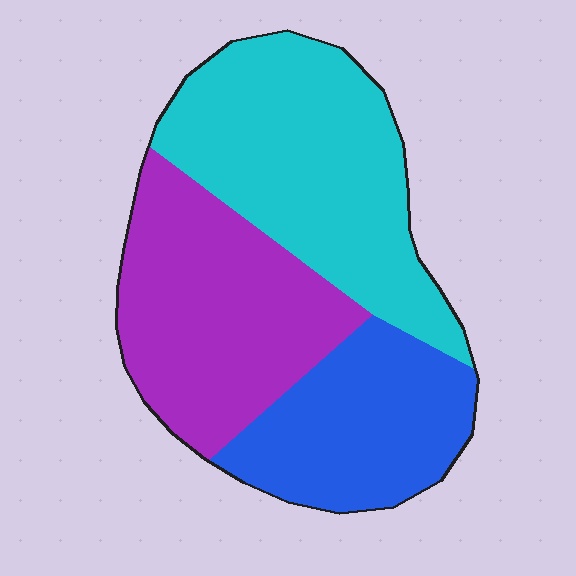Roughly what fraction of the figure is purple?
Purple takes up about one third (1/3) of the figure.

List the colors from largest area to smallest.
From largest to smallest: cyan, purple, blue.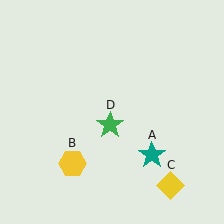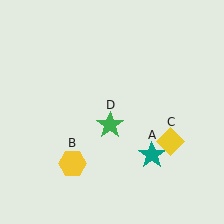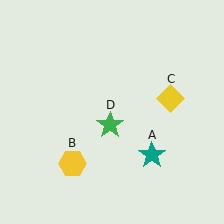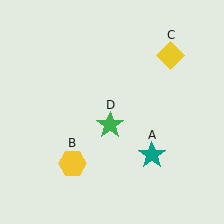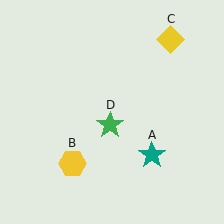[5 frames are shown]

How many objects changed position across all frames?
1 object changed position: yellow diamond (object C).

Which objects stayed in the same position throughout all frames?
Teal star (object A) and yellow hexagon (object B) and green star (object D) remained stationary.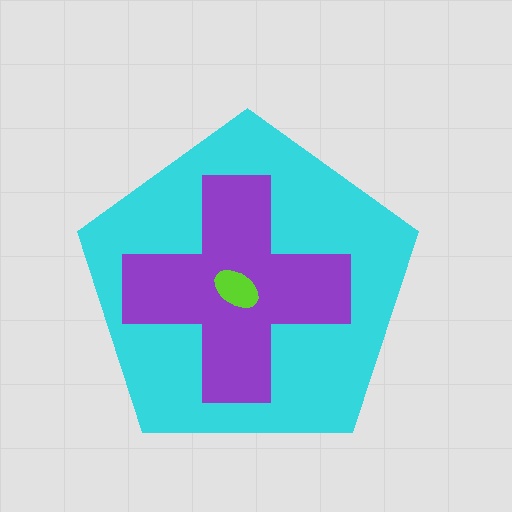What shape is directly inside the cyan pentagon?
The purple cross.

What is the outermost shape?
The cyan pentagon.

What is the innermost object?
The lime ellipse.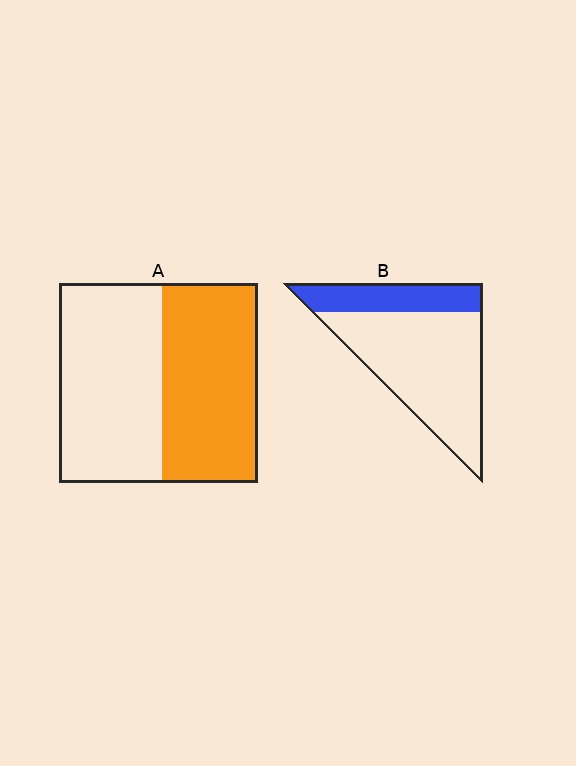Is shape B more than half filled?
No.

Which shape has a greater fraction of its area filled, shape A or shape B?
Shape A.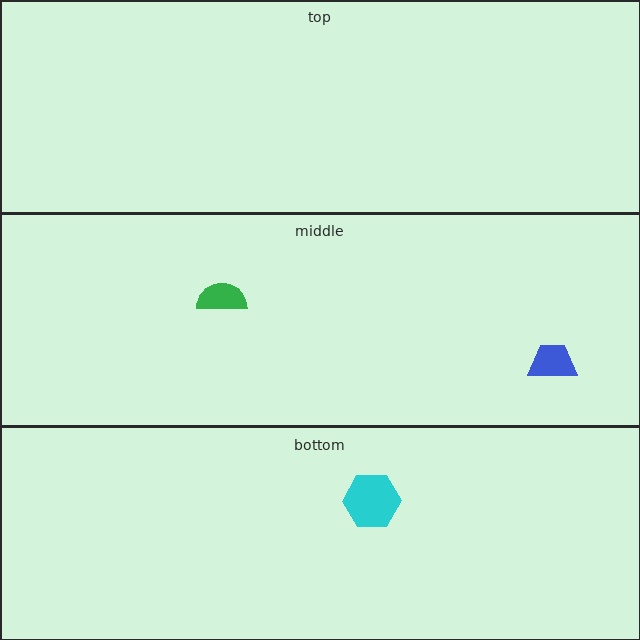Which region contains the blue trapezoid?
The middle region.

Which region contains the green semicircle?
The middle region.